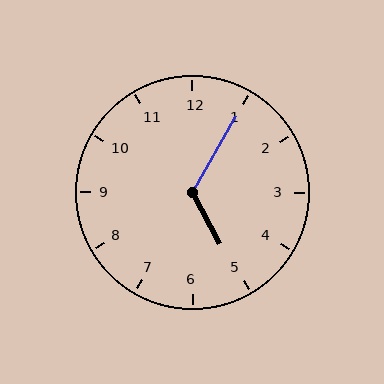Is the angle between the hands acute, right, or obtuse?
It is obtuse.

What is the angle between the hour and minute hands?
Approximately 122 degrees.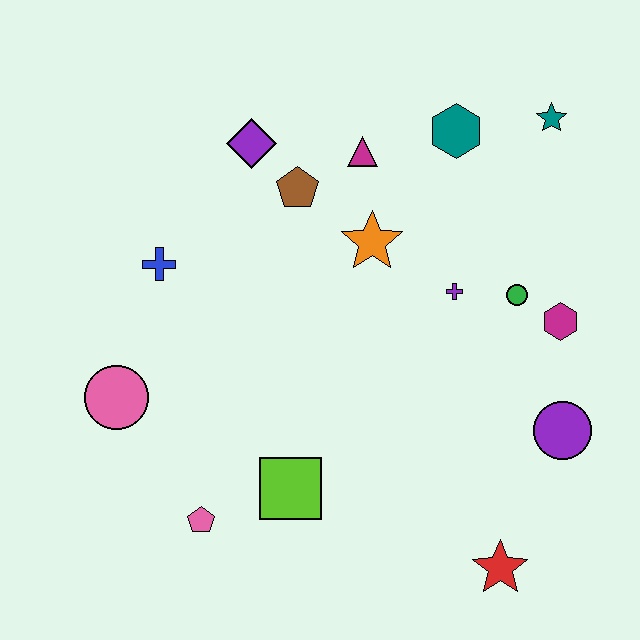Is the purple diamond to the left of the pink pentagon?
No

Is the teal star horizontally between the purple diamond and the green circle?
No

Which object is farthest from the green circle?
The pink circle is farthest from the green circle.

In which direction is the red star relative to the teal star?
The red star is below the teal star.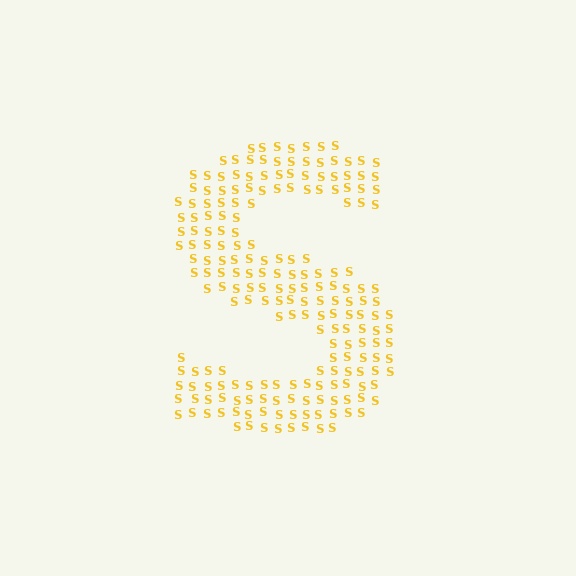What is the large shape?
The large shape is the letter S.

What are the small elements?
The small elements are letter S's.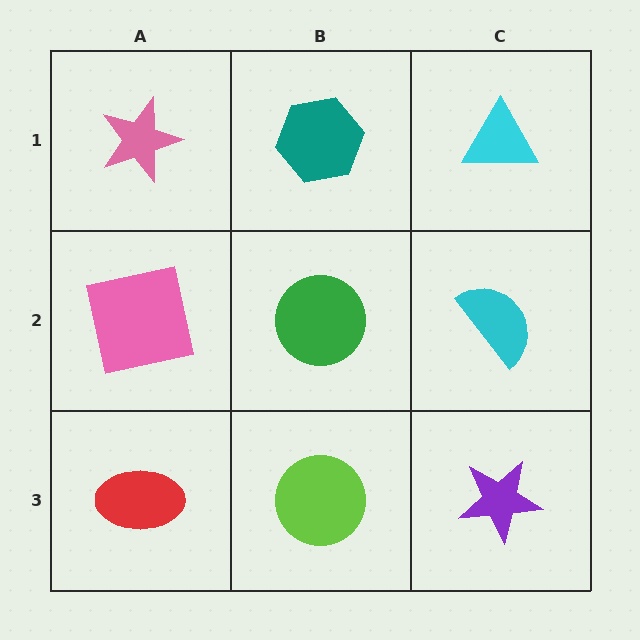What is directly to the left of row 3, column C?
A lime circle.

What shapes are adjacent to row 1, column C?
A cyan semicircle (row 2, column C), a teal hexagon (row 1, column B).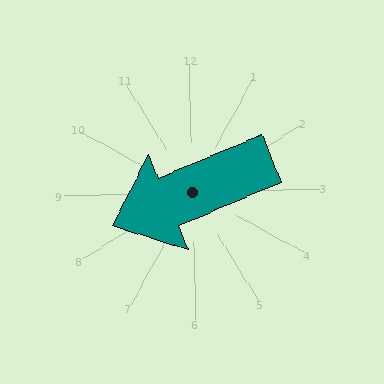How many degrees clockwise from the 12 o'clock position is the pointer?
Approximately 249 degrees.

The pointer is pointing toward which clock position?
Roughly 8 o'clock.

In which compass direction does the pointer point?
West.